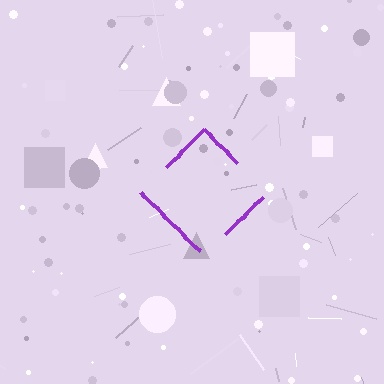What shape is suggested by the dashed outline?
The dashed outline suggests a diamond.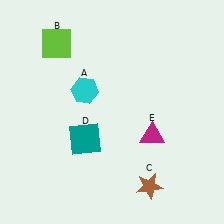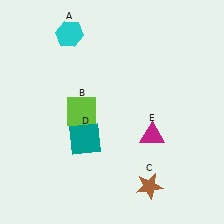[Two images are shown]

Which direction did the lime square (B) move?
The lime square (B) moved down.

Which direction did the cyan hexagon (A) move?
The cyan hexagon (A) moved up.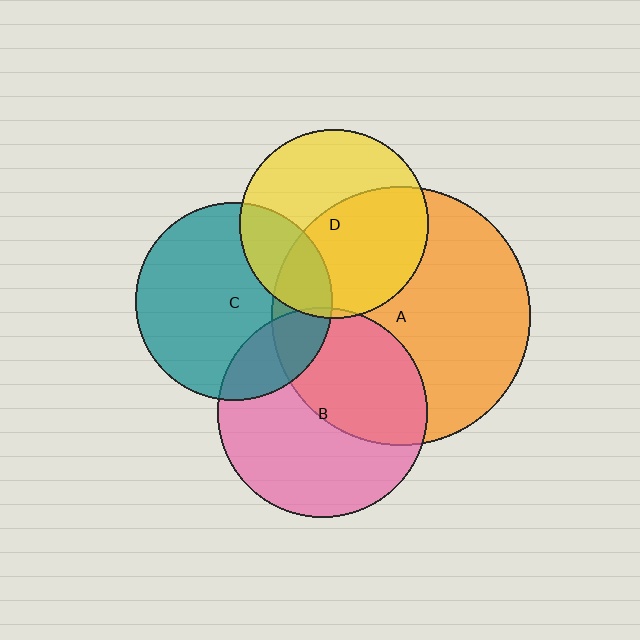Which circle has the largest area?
Circle A (orange).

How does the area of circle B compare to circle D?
Approximately 1.2 times.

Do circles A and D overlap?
Yes.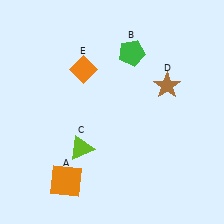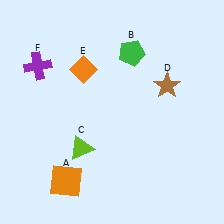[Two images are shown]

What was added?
A purple cross (F) was added in Image 2.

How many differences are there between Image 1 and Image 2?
There is 1 difference between the two images.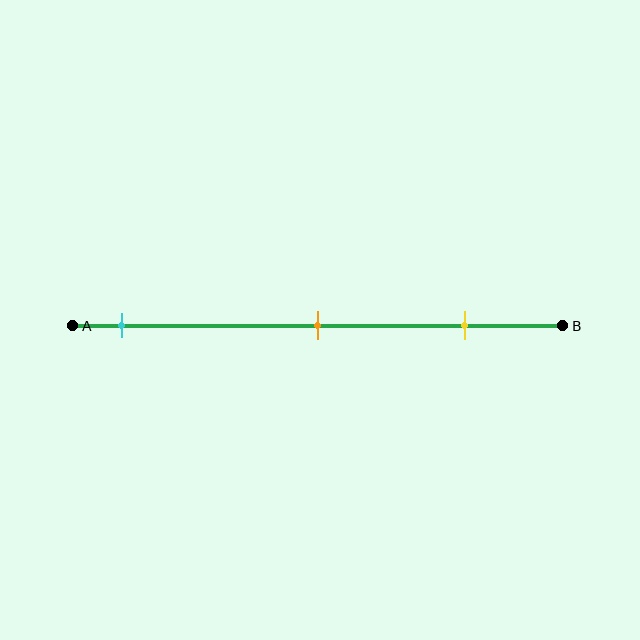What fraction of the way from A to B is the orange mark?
The orange mark is approximately 50% (0.5) of the way from A to B.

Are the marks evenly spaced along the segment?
Yes, the marks are approximately evenly spaced.